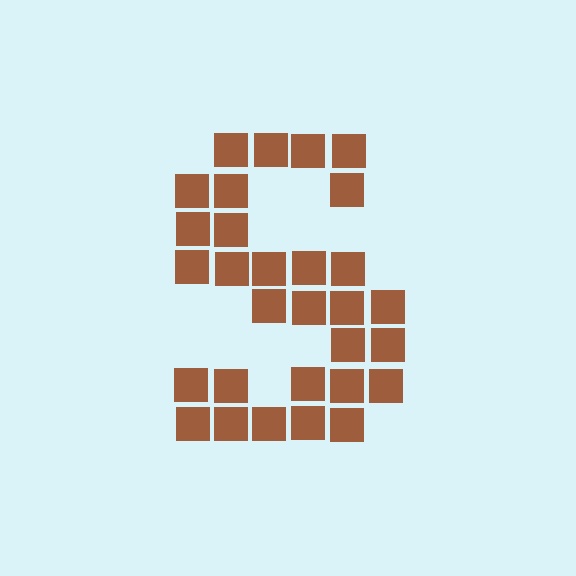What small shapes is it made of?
It is made of small squares.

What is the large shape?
The large shape is the letter S.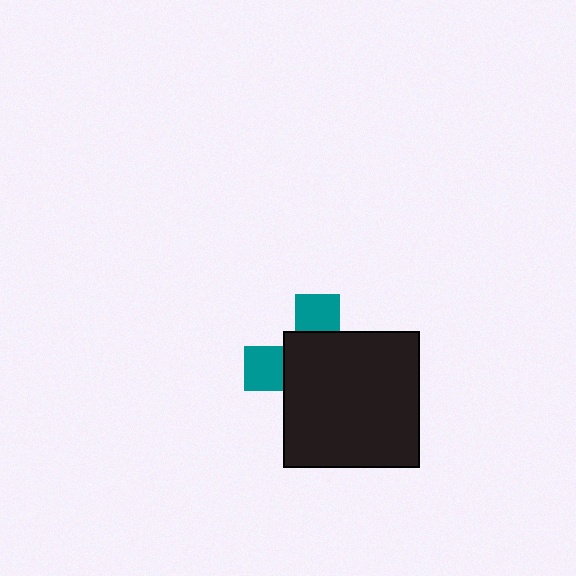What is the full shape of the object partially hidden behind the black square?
The partially hidden object is a teal cross.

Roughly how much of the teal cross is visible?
A small part of it is visible (roughly 31%).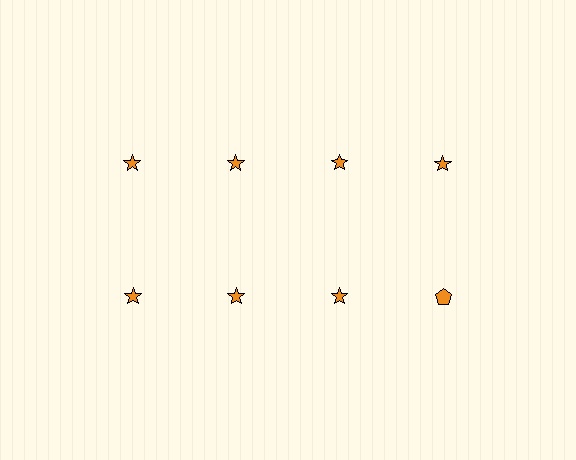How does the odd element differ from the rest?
It has a different shape: pentagon instead of star.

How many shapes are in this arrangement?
There are 8 shapes arranged in a grid pattern.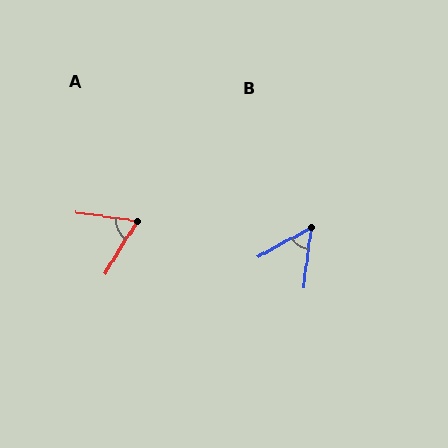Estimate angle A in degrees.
Approximately 66 degrees.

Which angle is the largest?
A, at approximately 66 degrees.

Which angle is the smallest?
B, at approximately 54 degrees.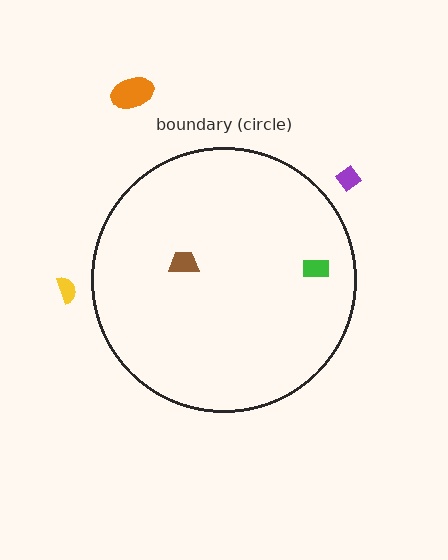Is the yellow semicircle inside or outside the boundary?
Outside.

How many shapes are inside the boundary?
2 inside, 3 outside.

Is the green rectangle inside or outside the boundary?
Inside.